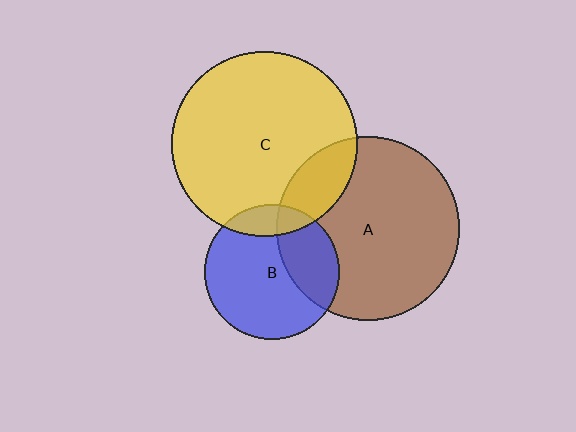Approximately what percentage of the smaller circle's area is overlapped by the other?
Approximately 15%.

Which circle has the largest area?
Circle C (yellow).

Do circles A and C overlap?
Yes.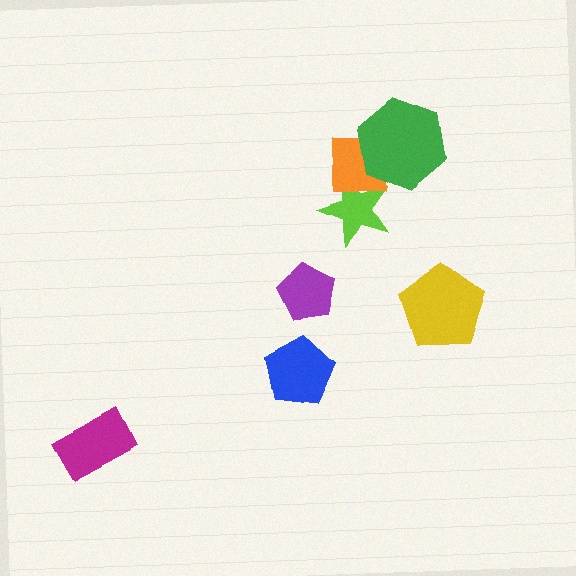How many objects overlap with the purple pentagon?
0 objects overlap with the purple pentagon.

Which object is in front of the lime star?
The orange square is in front of the lime star.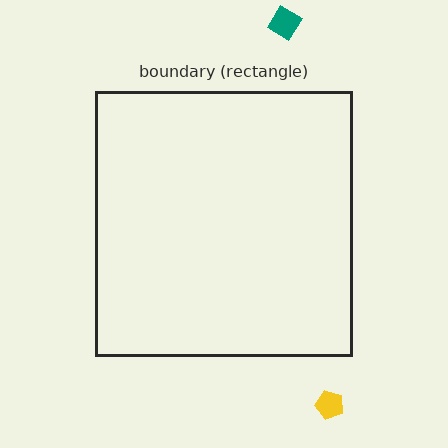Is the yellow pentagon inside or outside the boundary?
Outside.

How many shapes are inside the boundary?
0 inside, 2 outside.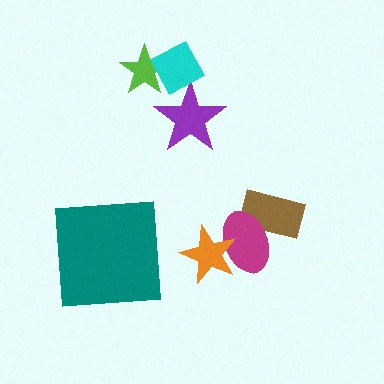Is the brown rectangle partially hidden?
Yes, it is partially covered by another shape.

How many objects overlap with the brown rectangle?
1 object overlaps with the brown rectangle.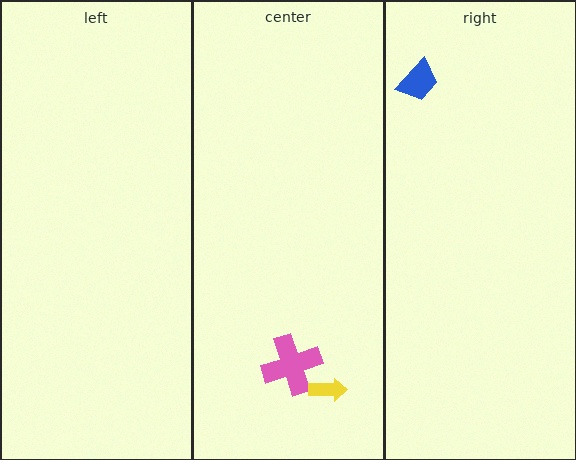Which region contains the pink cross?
The center region.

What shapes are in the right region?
The blue trapezoid.